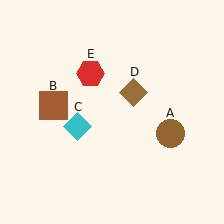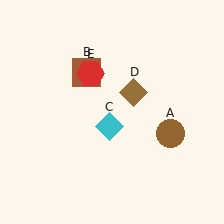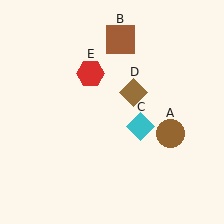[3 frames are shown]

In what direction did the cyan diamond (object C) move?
The cyan diamond (object C) moved right.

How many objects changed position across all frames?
2 objects changed position: brown square (object B), cyan diamond (object C).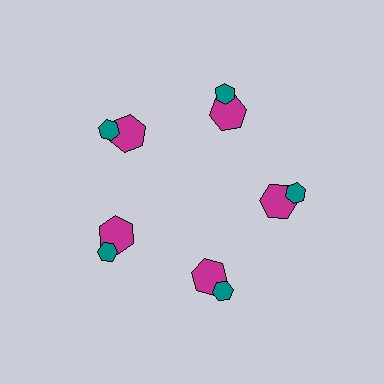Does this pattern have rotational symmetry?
Yes, this pattern has 5-fold rotational symmetry. It looks the same after rotating 72 degrees around the center.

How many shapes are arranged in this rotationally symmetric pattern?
There are 10 shapes, arranged in 5 groups of 2.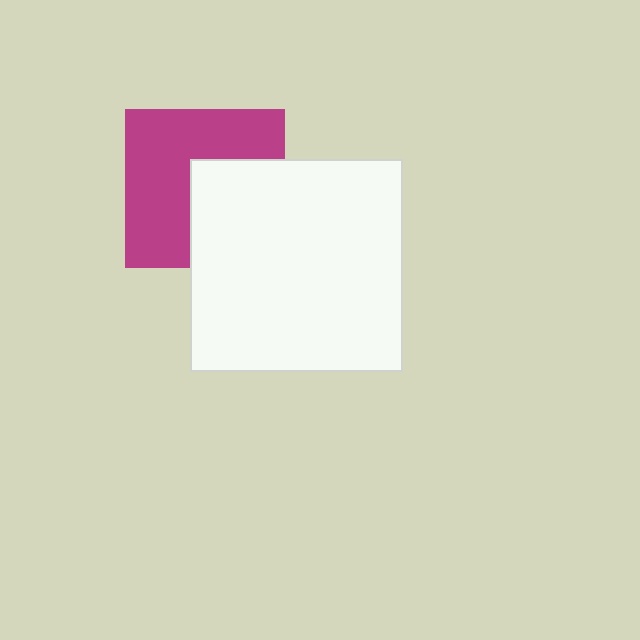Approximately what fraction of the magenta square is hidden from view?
Roughly 41% of the magenta square is hidden behind the white square.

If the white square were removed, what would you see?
You would see the complete magenta square.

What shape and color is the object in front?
The object in front is a white square.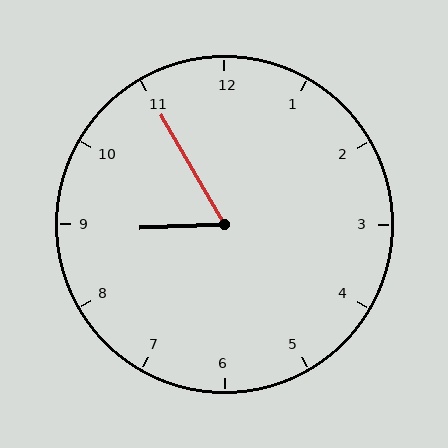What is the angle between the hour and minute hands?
Approximately 62 degrees.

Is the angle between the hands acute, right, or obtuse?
It is acute.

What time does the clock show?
8:55.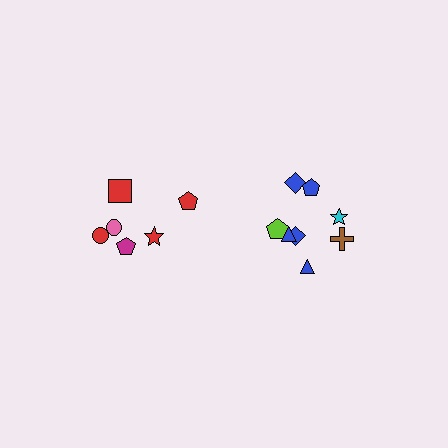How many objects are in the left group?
There are 6 objects.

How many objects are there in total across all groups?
There are 14 objects.